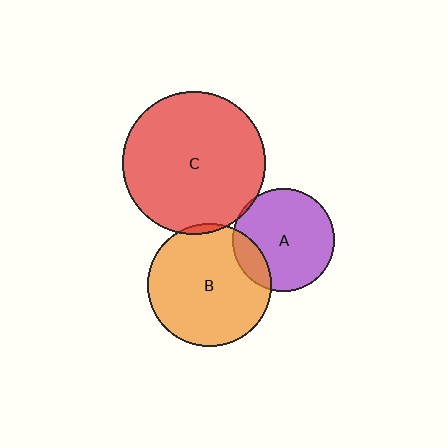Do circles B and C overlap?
Yes.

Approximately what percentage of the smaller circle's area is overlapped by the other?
Approximately 5%.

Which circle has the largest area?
Circle C (red).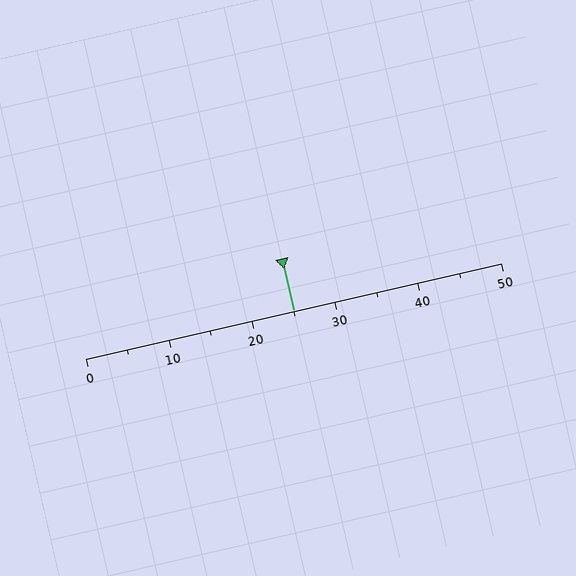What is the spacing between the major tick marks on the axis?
The major ticks are spaced 10 apart.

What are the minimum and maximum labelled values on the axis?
The axis runs from 0 to 50.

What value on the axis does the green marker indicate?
The marker indicates approximately 25.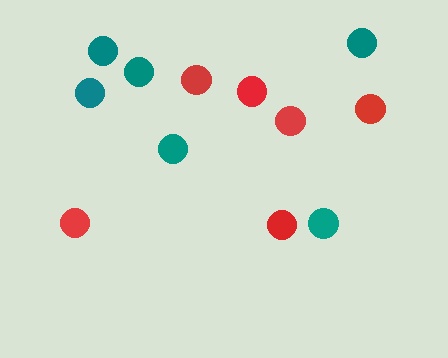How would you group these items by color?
There are 2 groups: one group of teal circles (6) and one group of red circles (6).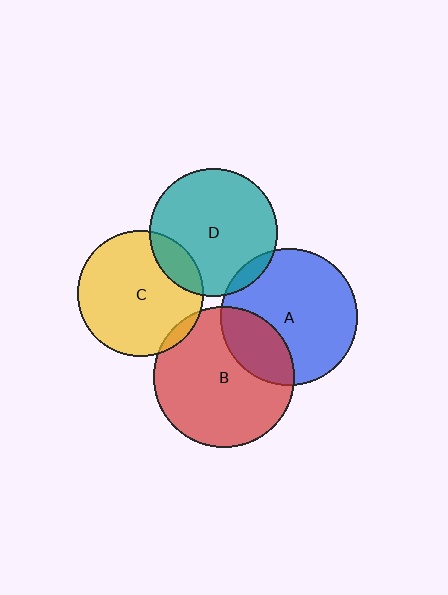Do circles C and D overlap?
Yes.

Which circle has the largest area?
Circle B (red).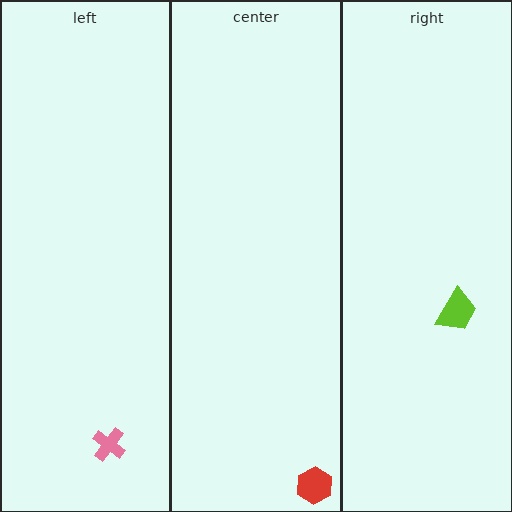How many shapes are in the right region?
1.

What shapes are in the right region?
The lime trapezoid.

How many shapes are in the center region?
1.